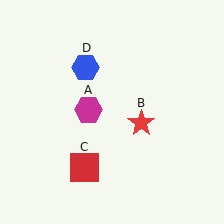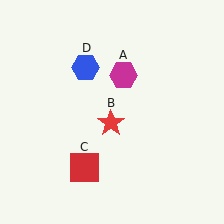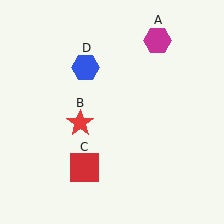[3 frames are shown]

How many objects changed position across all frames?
2 objects changed position: magenta hexagon (object A), red star (object B).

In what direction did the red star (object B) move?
The red star (object B) moved left.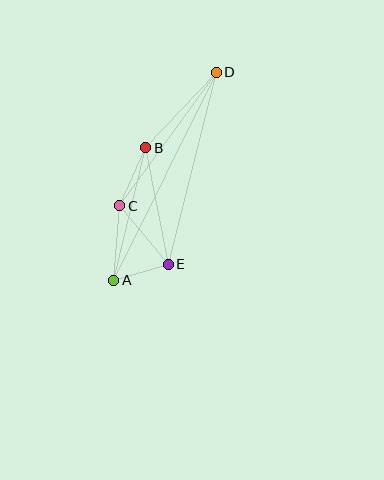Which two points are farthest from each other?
Points A and D are farthest from each other.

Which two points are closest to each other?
Points A and E are closest to each other.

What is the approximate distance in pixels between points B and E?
The distance between B and E is approximately 118 pixels.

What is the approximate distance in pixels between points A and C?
The distance between A and C is approximately 75 pixels.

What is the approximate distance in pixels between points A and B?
The distance between A and B is approximately 136 pixels.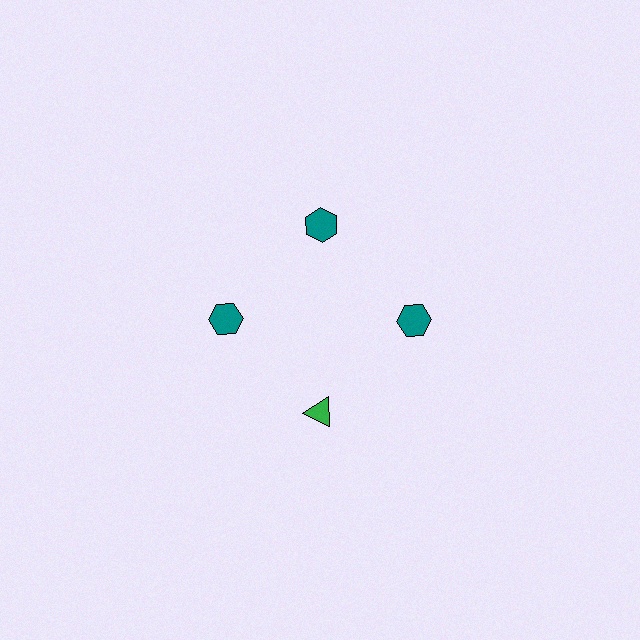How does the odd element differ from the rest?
It differs in both color (green instead of teal) and shape (triangle instead of hexagon).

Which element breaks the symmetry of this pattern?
The green triangle at roughly the 6 o'clock position breaks the symmetry. All other shapes are teal hexagons.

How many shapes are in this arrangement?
There are 4 shapes arranged in a ring pattern.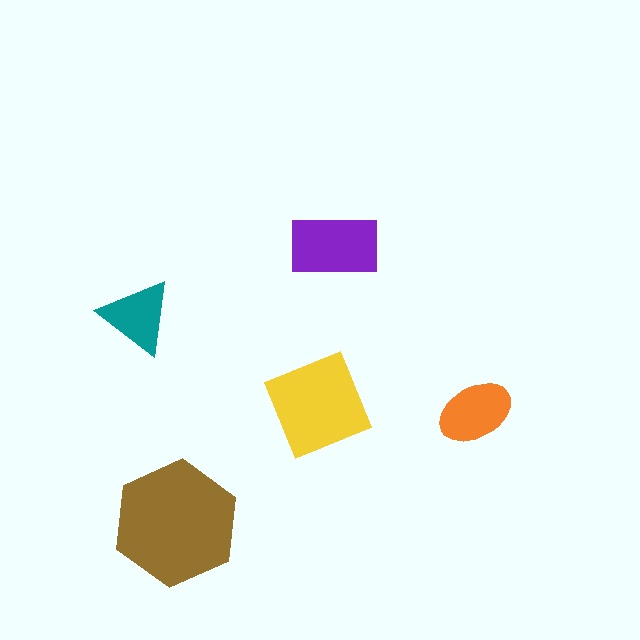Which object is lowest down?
The brown hexagon is bottommost.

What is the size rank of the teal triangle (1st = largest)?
5th.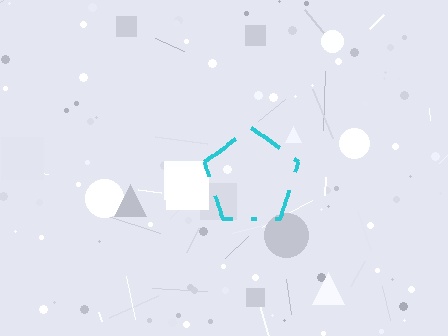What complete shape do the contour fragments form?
The contour fragments form a pentagon.